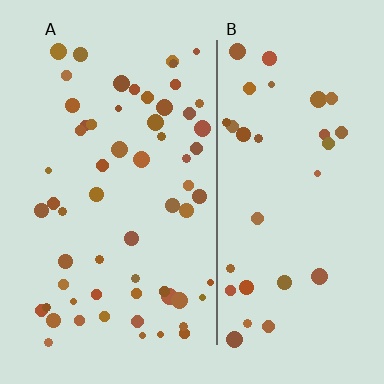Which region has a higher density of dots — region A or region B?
A (the left).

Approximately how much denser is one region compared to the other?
Approximately 1.8× — region A over region B.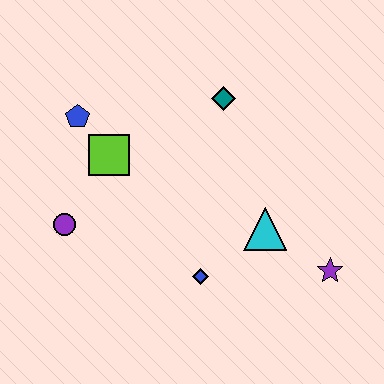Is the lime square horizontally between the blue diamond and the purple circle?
Yes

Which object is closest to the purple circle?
The lime square is closest to the purple circle.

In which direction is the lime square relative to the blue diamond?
The lime square is above the blue diamond.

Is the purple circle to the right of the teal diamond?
No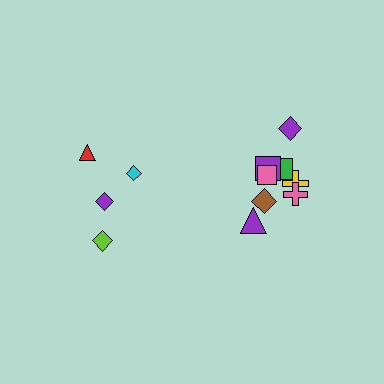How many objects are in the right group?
There are 8 objects.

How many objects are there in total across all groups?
There are 12 objects.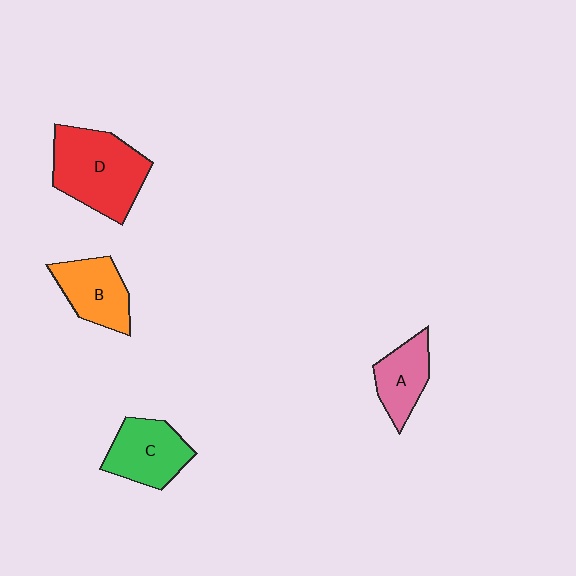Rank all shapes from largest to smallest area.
From largest to smallest: D (red), C (green), B (orange), A (pink).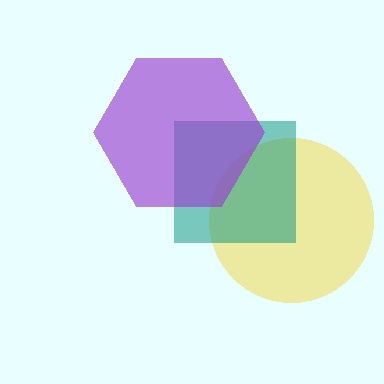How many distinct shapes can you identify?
There are 3 distinct shapes: a yellow circle, a teal square, a purple hexagon.